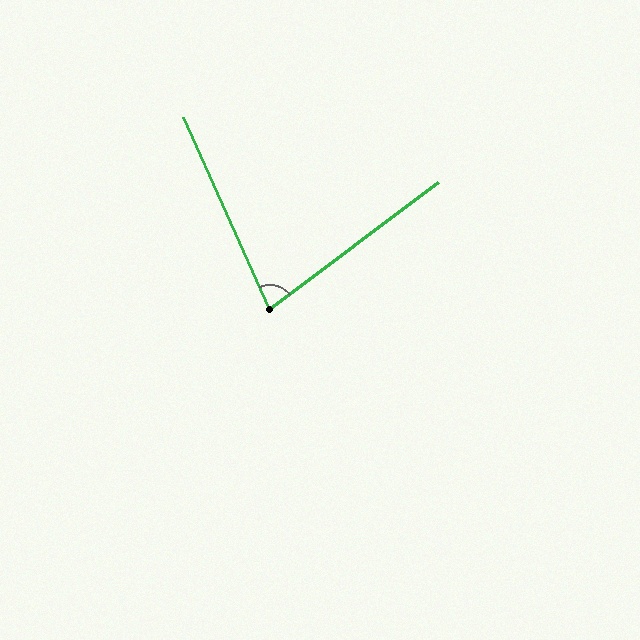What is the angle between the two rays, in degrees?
Approximately 77 degrees.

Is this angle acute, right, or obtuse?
It is acute.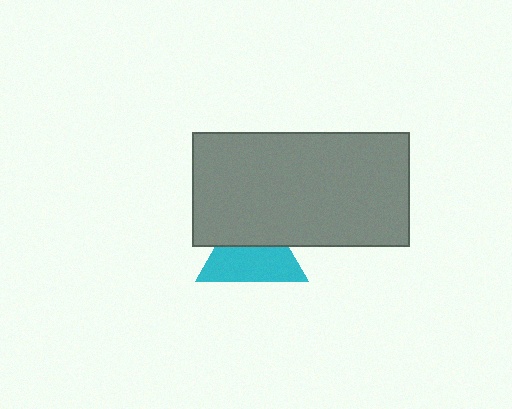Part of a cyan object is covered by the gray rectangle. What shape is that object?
It is a triangle.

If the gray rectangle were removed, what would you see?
You would see the complete cyan triangle.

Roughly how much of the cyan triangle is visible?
About half of it is visible (roughly 57%).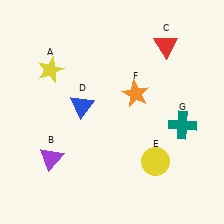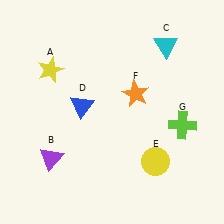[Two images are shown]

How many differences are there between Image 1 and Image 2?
There are 2 differences between the two images.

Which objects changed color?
C changed from red to cyan. G changed from teal to lime.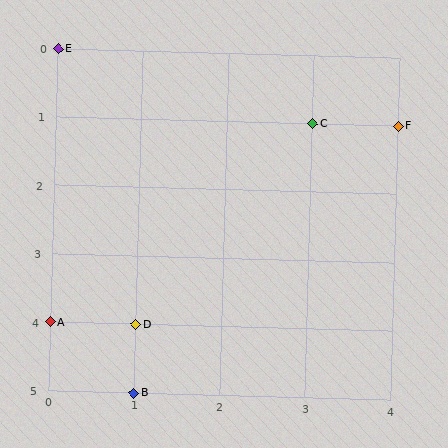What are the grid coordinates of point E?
Point E is at grid coordinates (0, 0).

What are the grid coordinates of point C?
Point C is at grid coordinates (3, 1).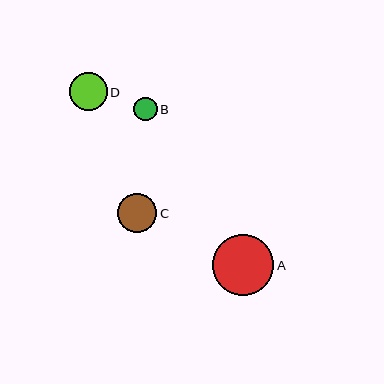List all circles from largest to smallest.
From largest to smallest: A, C, D, B.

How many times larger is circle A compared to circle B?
Circle A is approximately 2.6 times the size of circle B.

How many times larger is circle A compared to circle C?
Circle A is approximately 1.6 times the size of circle C.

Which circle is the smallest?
Circle B is the smallest with a size of approximately 24 pixels.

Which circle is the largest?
Circle A is the largest with a size of approximately 61 pixels.